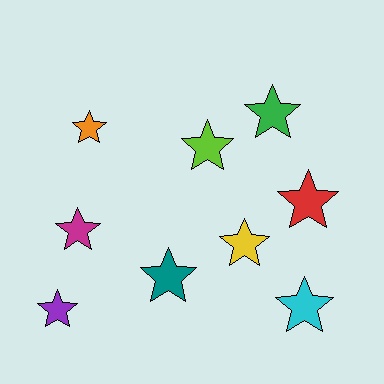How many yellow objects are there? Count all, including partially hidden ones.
There is 1 yellow object.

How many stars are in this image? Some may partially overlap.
There are 9 stars.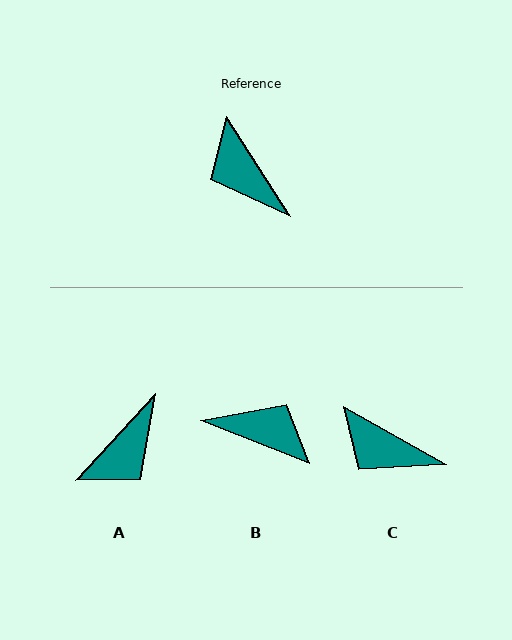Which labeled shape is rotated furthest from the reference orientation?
B, about 144 degrees away.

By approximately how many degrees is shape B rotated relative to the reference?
Approximately 144 degrees clockwise.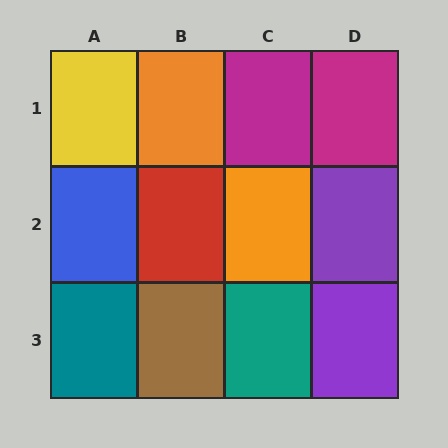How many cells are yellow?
1 cell is yellow.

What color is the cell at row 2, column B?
Red.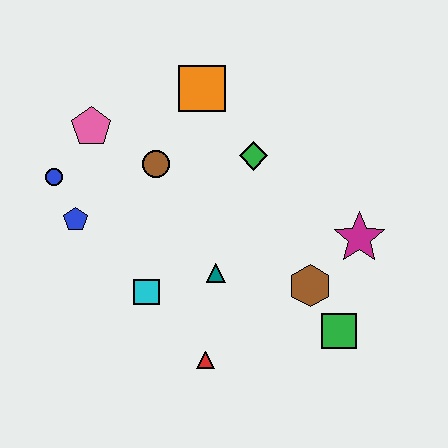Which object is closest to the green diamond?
The orange square is closest to the green diamond.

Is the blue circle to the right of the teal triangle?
No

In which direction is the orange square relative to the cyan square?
The orange square is above the cyan square.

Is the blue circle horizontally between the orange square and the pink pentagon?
No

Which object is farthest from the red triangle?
The orange square is farthest from the red triangle.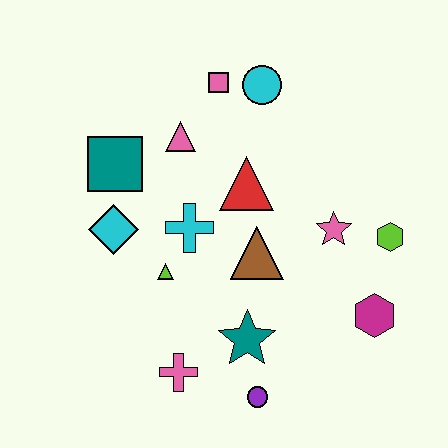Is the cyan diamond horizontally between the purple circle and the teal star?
No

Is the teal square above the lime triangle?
Yes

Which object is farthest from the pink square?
The purple circle is farthest from the pink square.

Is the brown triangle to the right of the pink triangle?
Yes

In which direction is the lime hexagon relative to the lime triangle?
The lime hexagon is to the right of the lime triangle.